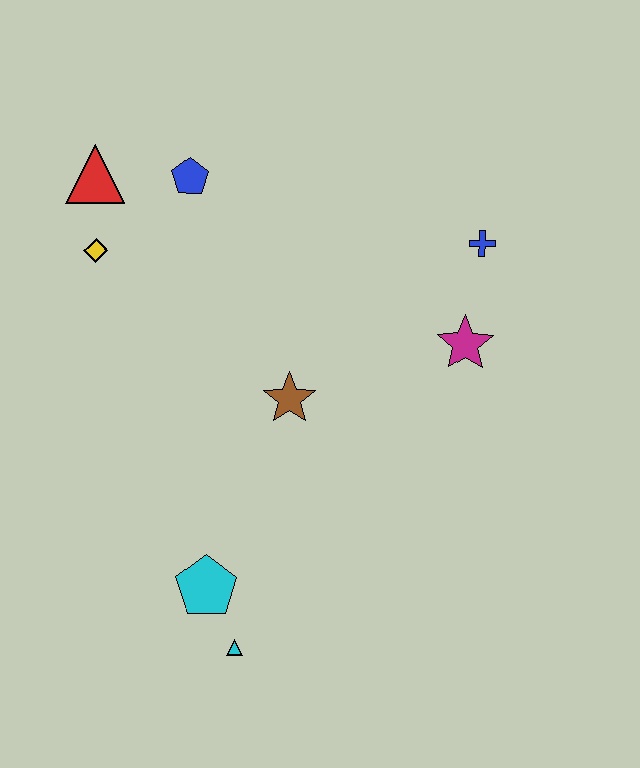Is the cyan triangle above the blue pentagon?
No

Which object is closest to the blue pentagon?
The red triangle is closest to the blue pentagon.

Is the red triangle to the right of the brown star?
No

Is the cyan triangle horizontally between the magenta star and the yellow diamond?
Yes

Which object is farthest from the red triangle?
The cyan triangle is farthest from the red triangle.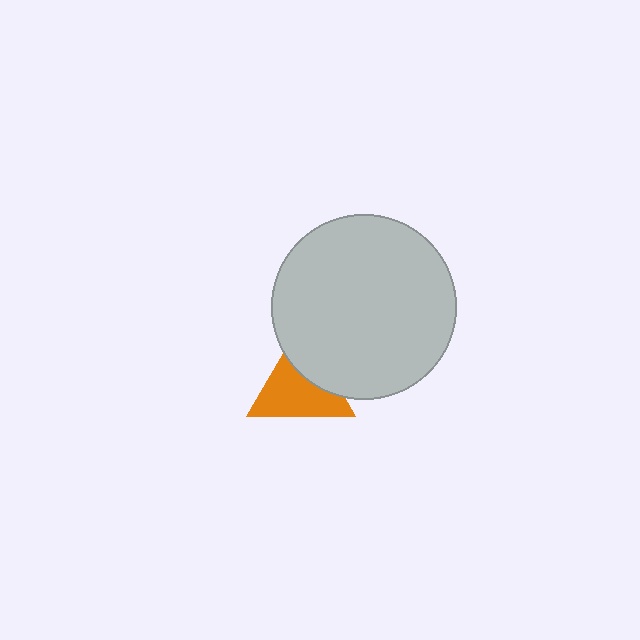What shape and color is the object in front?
The object in front is a light gray circle.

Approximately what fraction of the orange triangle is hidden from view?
Roughly 34% of the orange triangle is hidden behind the light gray circle.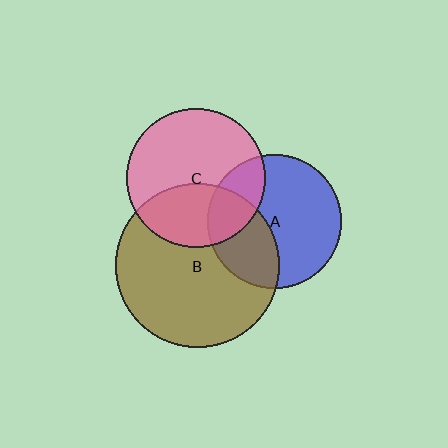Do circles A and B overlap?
Yes.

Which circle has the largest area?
Circle B (brown).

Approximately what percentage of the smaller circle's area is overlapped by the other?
Approximately 35%.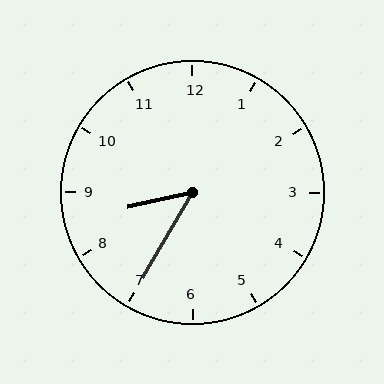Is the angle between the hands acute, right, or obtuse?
It is acute.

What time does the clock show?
8:35.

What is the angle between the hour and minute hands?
Approximately 48 degrees.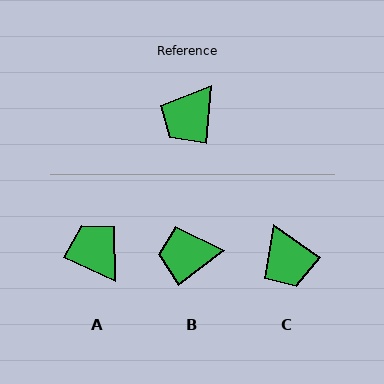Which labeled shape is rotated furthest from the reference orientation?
A, about 109 degrees away.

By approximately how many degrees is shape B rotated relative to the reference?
Approximately 47 degrees clockwise.